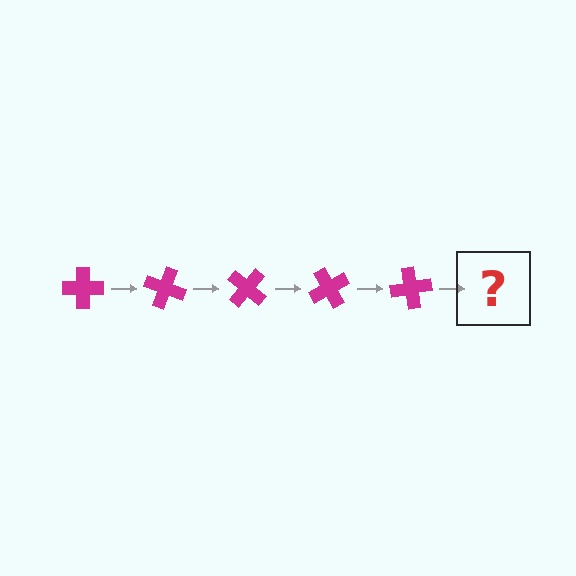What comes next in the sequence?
The next element should be a magenta cross rotated 100 degrees.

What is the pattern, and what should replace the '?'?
The pattern is that the cross rotates 20 degrees each step. The '?' should be a magenta cross rotated 100 degrees.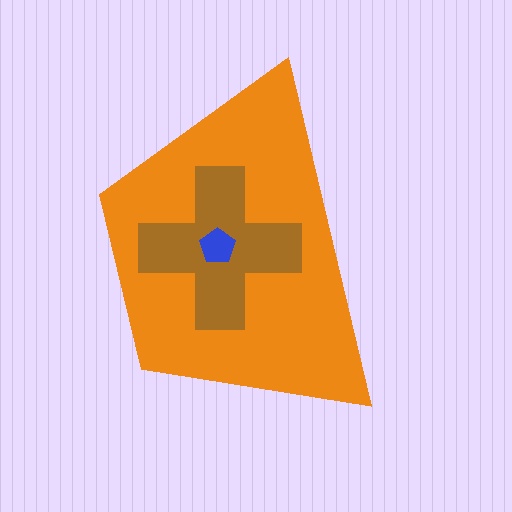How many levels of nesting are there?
3.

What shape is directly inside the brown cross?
The blue pentagon.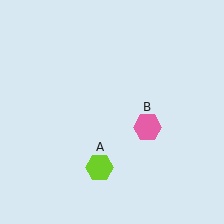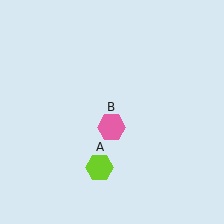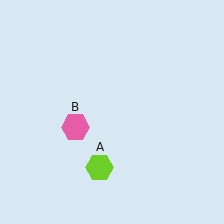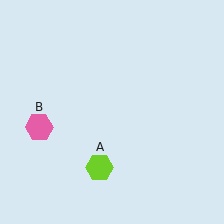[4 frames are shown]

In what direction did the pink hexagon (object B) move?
The pink hexagon (object B) moved left.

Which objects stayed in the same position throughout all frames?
Lime hexagon (object A) remained stationary.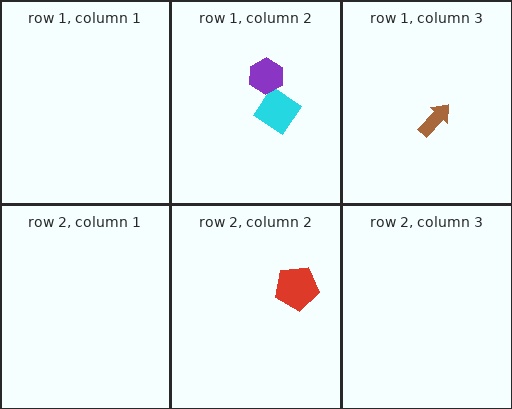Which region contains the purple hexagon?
The row 1, column 2 region.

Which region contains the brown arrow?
The row 1, column 3 region.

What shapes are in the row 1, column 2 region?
The cyan diamond, the purple hexagon.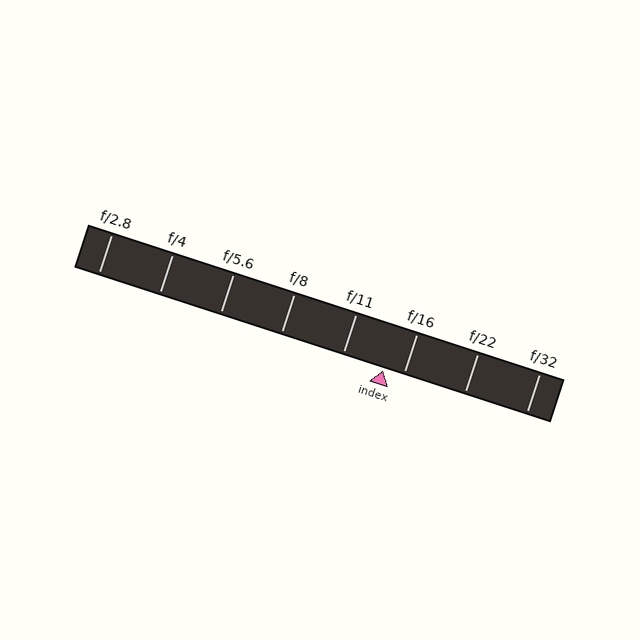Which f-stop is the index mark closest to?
The index mark is closest to f/16.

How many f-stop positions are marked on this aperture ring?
There are 8 f-stop positions marked.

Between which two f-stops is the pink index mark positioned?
The index mark is between f/11 and f/16.